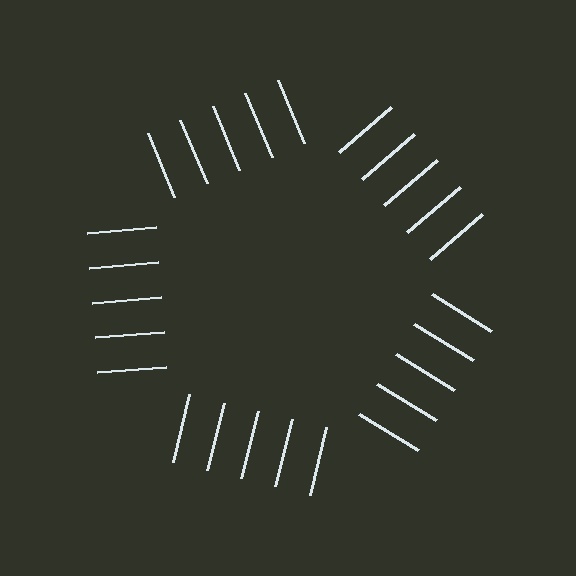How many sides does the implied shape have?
5 sides — the line-ends trace a pentagon.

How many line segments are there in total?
25 — 5 along each of the 5 edges.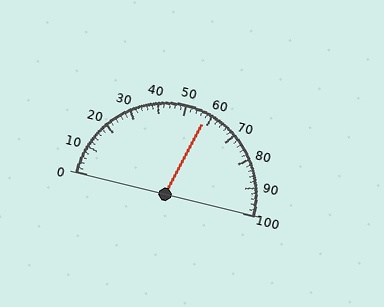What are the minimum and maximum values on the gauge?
The gauge ranges from 0 to 100.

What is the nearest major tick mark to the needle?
The nearest major tick mark is 60.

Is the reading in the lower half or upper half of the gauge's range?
The reading is in the upper half of the range (0 to 100).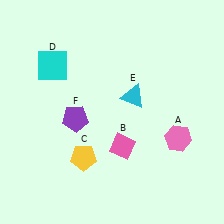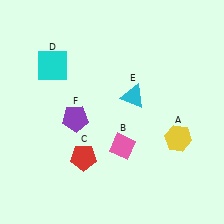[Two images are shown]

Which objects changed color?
A changed from pink to yellow. C changed from yellow to red.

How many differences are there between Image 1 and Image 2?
There are 2 differences between the two images.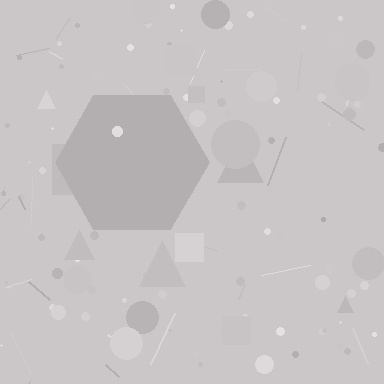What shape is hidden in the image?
A hexagon is hidden in the image.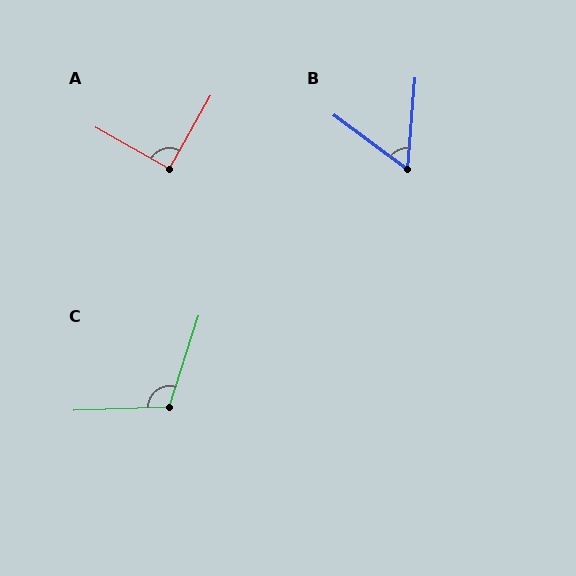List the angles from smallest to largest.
B (58°), A (90°), C (110°).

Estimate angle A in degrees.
Approximately 90 degrees.